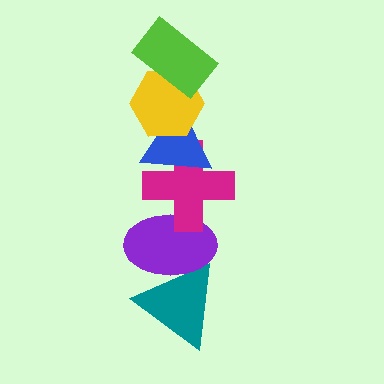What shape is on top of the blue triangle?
The yellow hexagon is on top of the blue triangle.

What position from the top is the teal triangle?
The teal triangle is 6th from the top.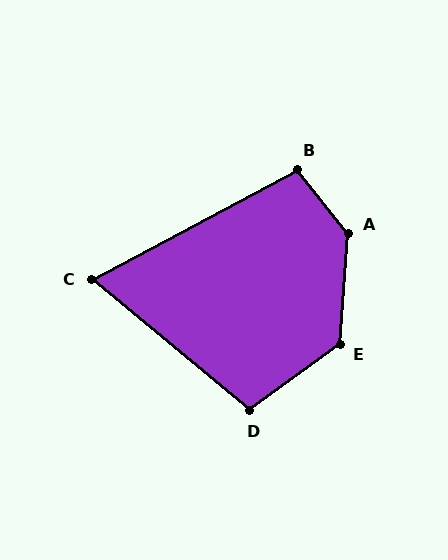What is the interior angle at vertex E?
Approximately 130 degrees (obtuse).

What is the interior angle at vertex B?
Approximately 100 degrees (obtuse).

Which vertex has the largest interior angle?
A, at approximately 137 degrees.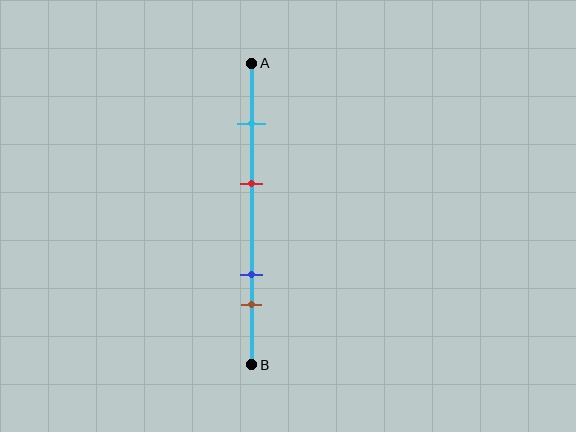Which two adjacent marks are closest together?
The blue and brown marks are the closest adjacent pair.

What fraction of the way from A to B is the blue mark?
The blue mark is approximately 70% (0.7) of the way from A to B.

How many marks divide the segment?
There are 4 marks dividing the segment.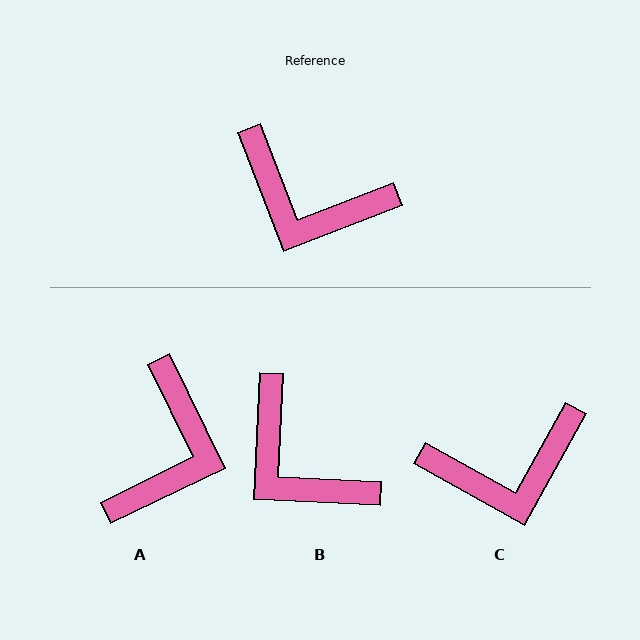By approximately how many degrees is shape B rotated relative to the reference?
Approximately 24 degrees clockwise.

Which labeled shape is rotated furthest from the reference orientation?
A, about 95 degrees away.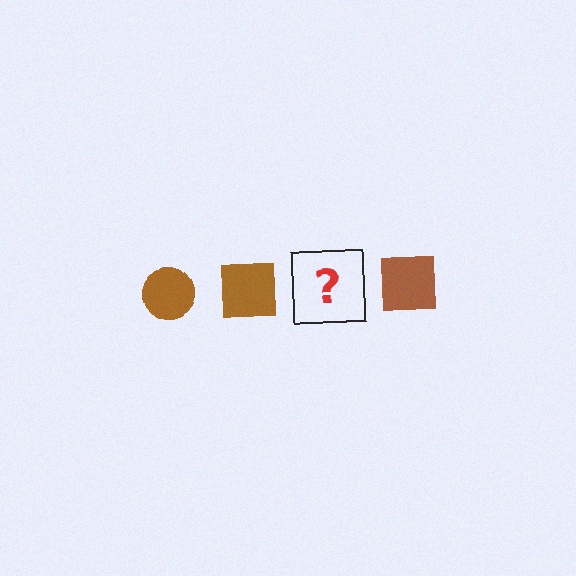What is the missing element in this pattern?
The missing element is a brown circle.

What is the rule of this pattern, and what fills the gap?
The rule is that the pattern cycles through circle, square shapes in brown. The gap should be filled with a brown circle.